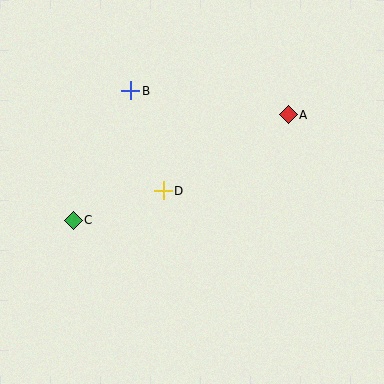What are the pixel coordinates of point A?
Point A is at (288, 115).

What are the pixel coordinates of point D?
Point D is at (163, 191).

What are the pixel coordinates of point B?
Point B is at (130, 91).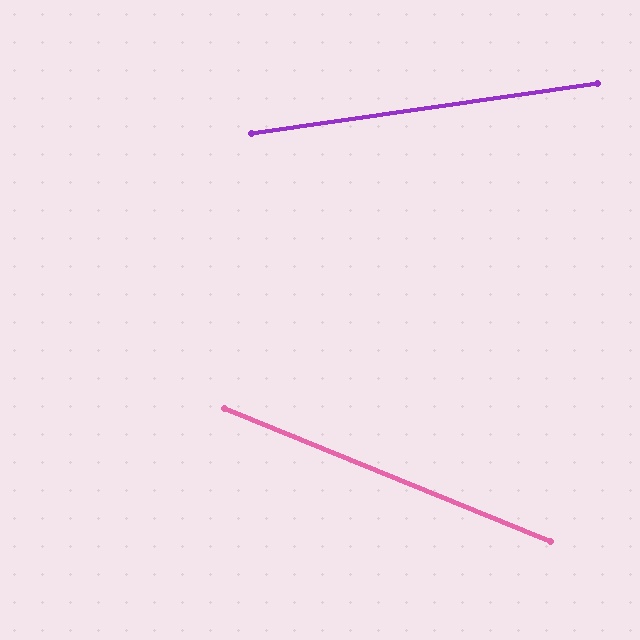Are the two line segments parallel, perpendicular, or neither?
Neither parallel nor perpendicular — they differ by about 30°.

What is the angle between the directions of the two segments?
Approximately 30 degrees.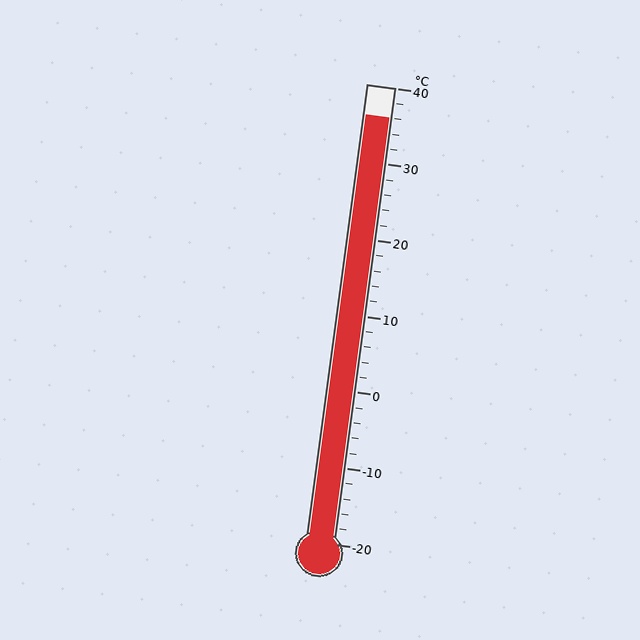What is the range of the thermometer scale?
The thermometer scale ranges from -20°C to 40°C.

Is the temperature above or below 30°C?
The temperature is above 30°C.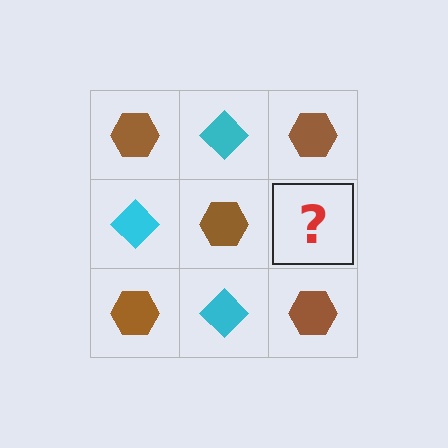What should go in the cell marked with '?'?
The missing cell should contain a cyan diamond.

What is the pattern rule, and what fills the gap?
The rule is that it alternates brown hexagon and cyan diamond in a checkerboard pattern. The gap should be filled with a cyan diamond.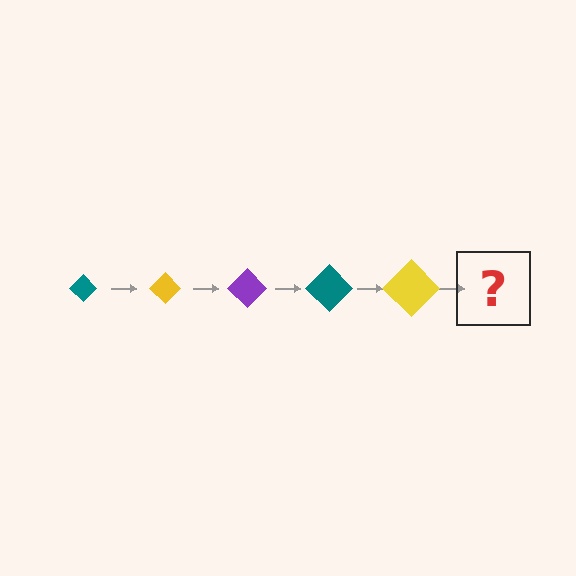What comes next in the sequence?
The next element should be a purple diamond, larger than the previous one.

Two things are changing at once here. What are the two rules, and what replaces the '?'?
The two rules are that the diamond grows larger each step and the color cycles through teal, yellow, and purple. The '?' should be a purple diamond, larger than the previous one.